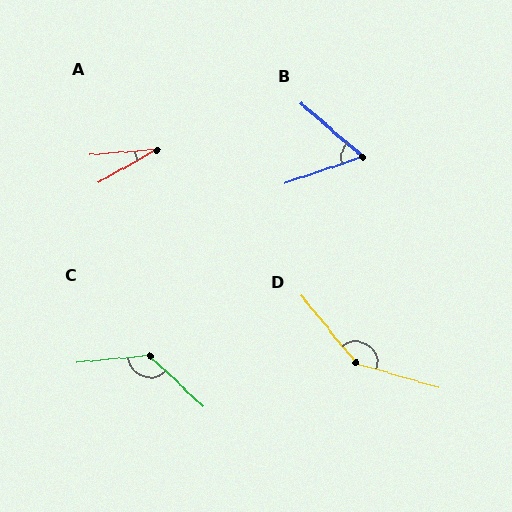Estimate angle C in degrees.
Approximately 131 degrees.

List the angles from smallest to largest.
A (25°), B (60°), C (131°), D (145°).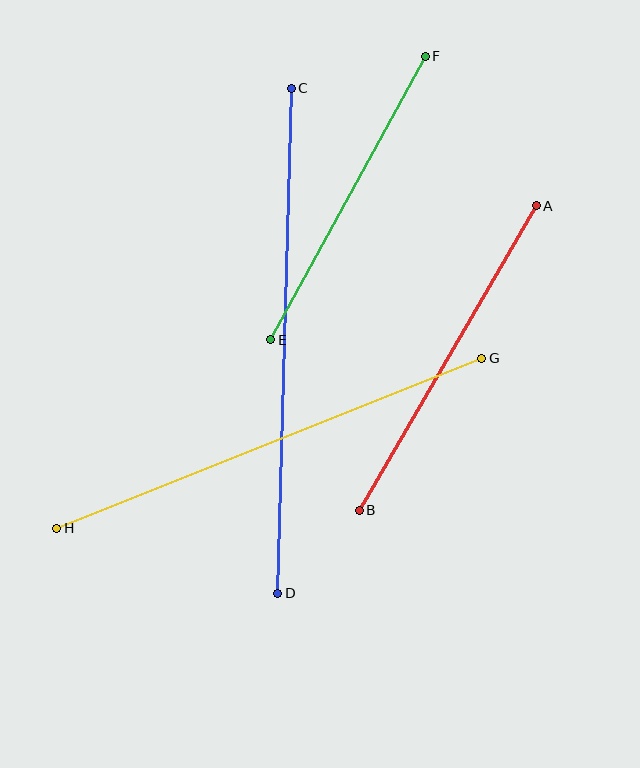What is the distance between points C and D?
The distance is approximately 505 pixels.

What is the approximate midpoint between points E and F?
The midpoint is at approximately (348, 198) pixels.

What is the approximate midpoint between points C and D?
The midpoint is at approximately (284, 341) pixels.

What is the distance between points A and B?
The distance is approximately 352 pixels.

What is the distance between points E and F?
The distance is approximately 323 pixels.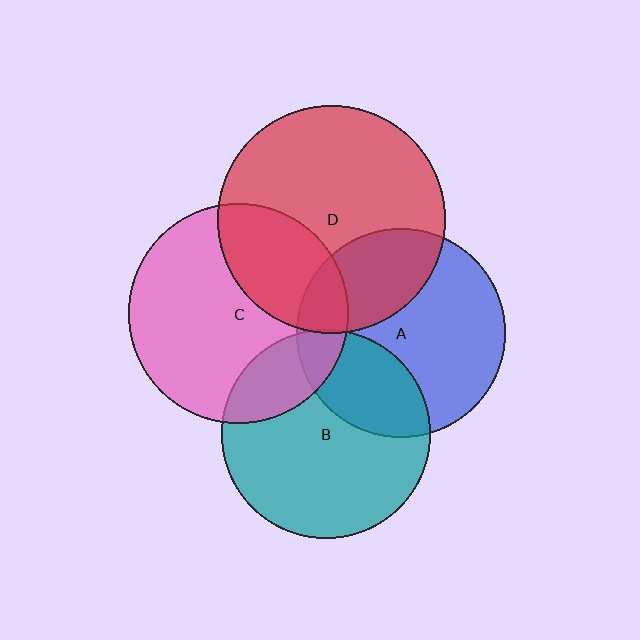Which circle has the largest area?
Circle D (red).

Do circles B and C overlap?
Yes.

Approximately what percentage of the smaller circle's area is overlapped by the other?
Approximately 20%.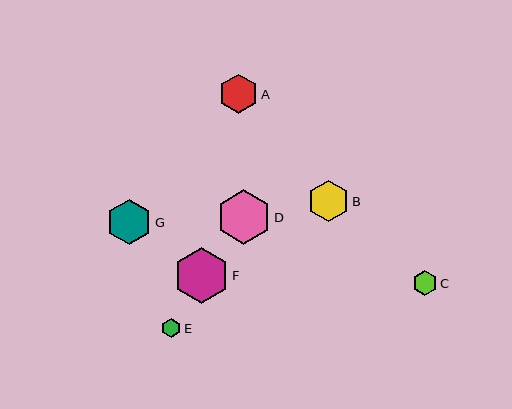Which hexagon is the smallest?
Hexagon E is the smallest with a size of approximately 19 pixels.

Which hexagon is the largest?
Hexagon F is the largest with a size of approximately 56 pixels.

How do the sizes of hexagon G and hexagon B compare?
Hexagon G and hexagon B are approximately the same size.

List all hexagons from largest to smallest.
From largest to smallest: F, D, G, B, A, C, E.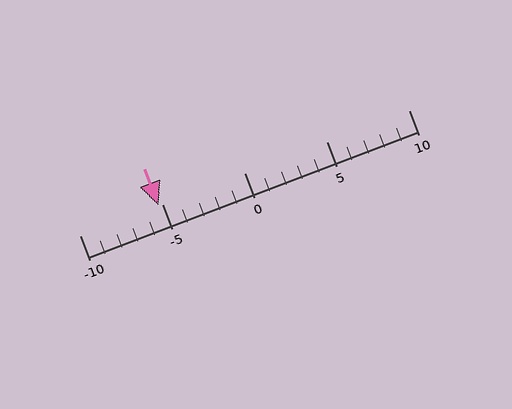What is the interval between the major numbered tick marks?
The major tick marks are spaced 5 units apart.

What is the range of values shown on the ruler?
The ruler shows values from -10 to 10.